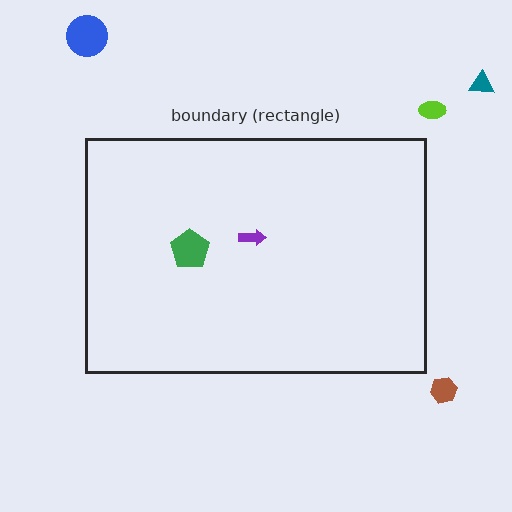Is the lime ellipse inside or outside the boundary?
Outside.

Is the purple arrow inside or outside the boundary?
Inside.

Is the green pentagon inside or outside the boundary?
Inside.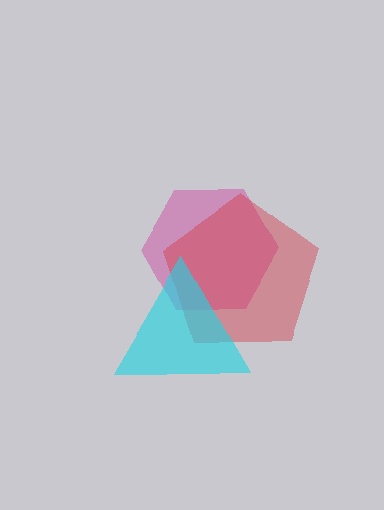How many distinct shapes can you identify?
There are 3 distinct shapes: a magenta hexagon, a red pentagon, a cyan triangle.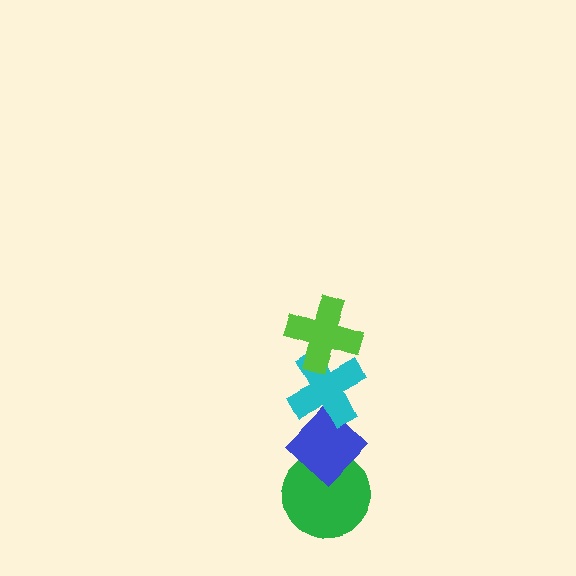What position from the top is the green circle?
The green circle is 4th from the top.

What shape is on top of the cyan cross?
The lime cross is on top of the cyan cross.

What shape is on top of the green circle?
The blue diamond is on top of the green circle.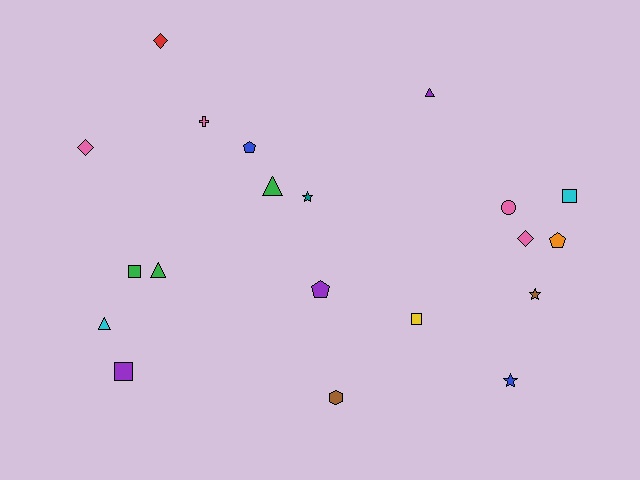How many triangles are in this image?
There are 4 triangles.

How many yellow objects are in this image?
There is 1 yellow object.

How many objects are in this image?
There are 20 objects.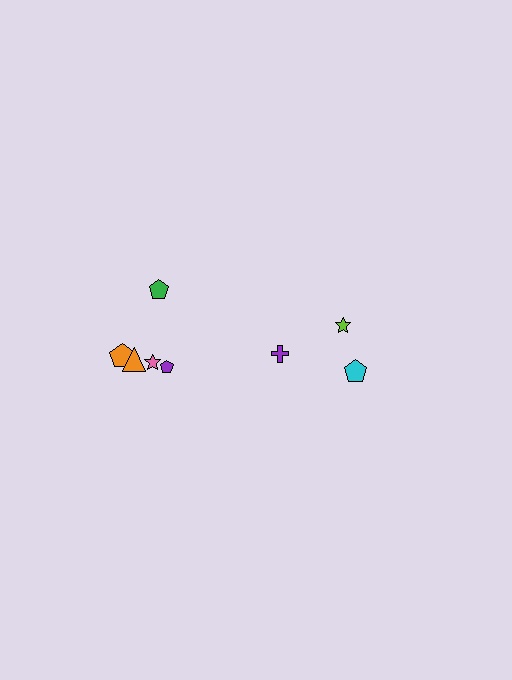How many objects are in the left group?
There are 5 objects.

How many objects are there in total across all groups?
There are 8 objects.